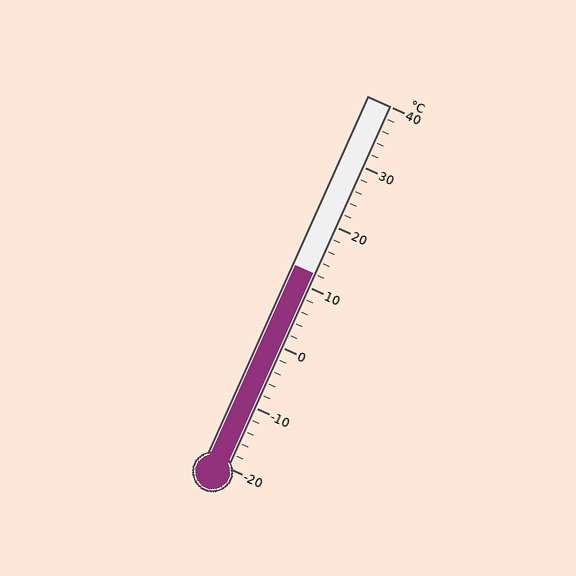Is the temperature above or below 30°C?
The temperature is below 30°C.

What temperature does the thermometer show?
The thermometer shows approximately 12°C.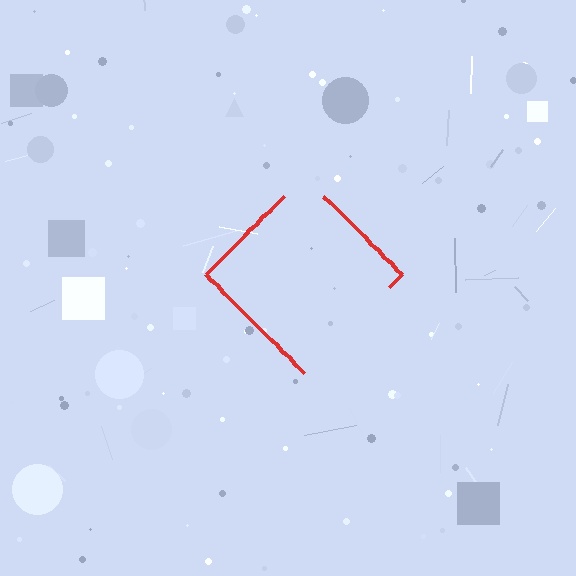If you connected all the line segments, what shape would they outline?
They would outline a diamond.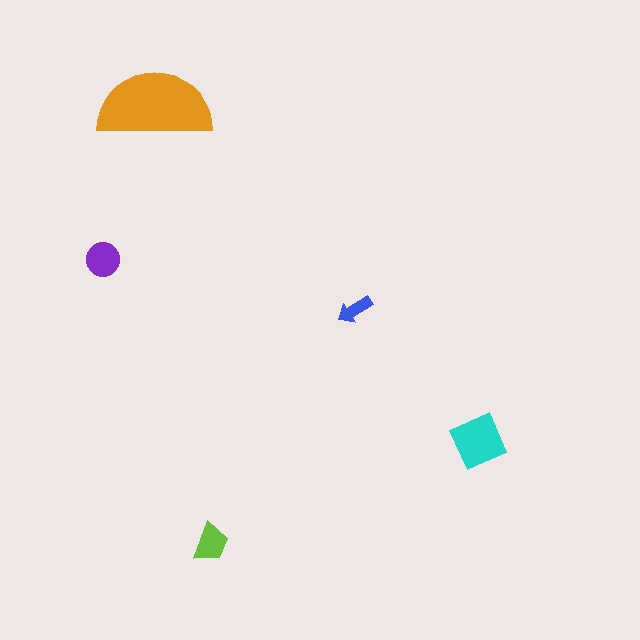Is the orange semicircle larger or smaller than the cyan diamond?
Larger.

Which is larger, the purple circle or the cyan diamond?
The cyan diamond.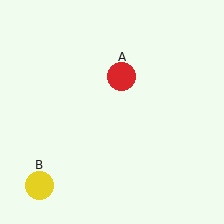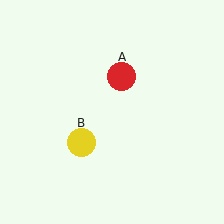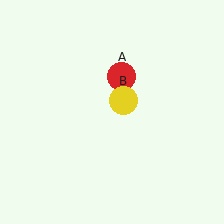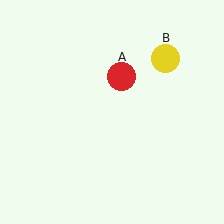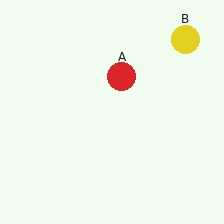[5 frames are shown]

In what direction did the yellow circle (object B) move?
The yellow circle (object B) moved up and to the right.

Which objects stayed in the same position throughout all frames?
Red circle (object A) remained stationary.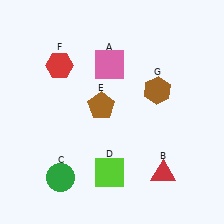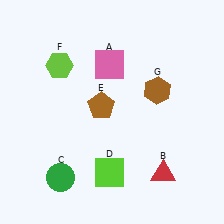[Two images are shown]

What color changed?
The hexagon (F) changed from red in Image 1 to lime in Image 2.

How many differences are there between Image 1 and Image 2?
There is 1 difference between the two images.